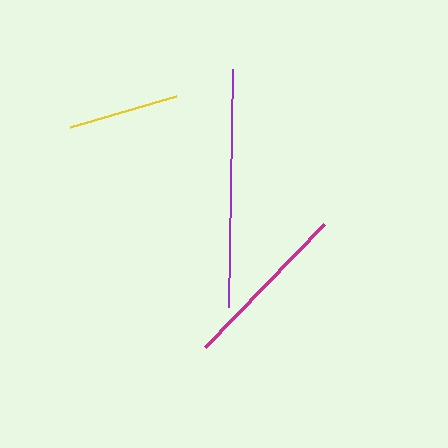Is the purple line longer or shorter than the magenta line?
The purple line is longer than the magenta line.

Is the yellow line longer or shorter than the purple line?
The purple line is longer than the yellow line.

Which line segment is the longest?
The purple line is the longest at approximately 238 pixels.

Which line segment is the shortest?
The yellow line is the shortest at approximately 110 pixels.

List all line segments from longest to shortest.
From longest to shortest: purple, magenta, yellow.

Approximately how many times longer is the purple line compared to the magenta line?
The purple line is approximately 1.4 times the length of the magenta line.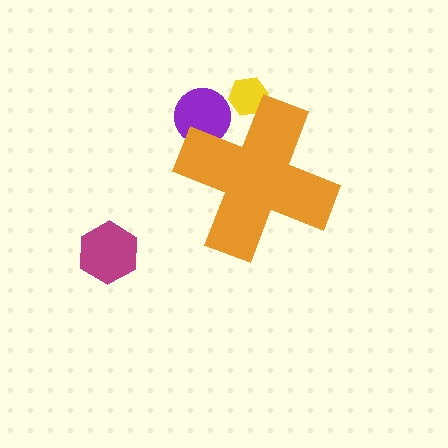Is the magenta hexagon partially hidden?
No, the magenta hexagon is fully visible.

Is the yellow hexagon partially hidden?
Yes, the yellow hexagon is partially hidden behind the orange cross.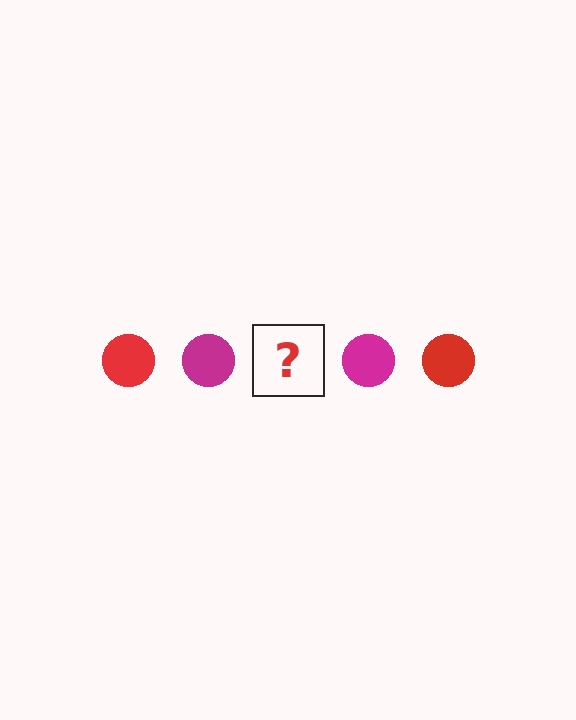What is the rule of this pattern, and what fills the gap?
The rule is that the pattern cycles through red, magenta circles. The gap should be filled with a red circle.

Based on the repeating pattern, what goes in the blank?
The blank should be a red circle.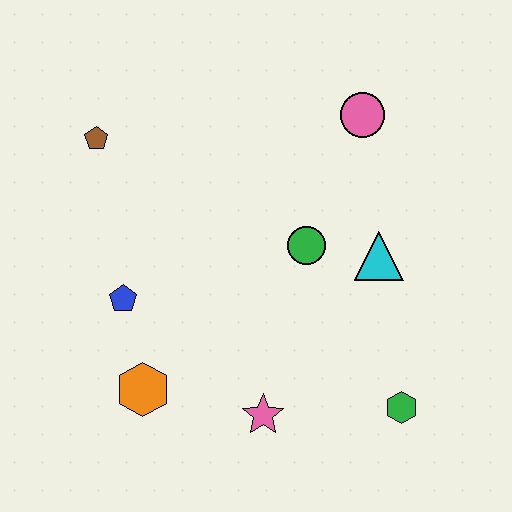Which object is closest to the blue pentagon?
The orange hexagon is closest to the blue pentagon.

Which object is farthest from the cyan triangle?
The brown pentagon is farthest from the cyan triangle.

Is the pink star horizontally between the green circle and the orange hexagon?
Yes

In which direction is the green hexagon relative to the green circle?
The green hexagon is below the green circle.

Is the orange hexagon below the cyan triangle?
Yes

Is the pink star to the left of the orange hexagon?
No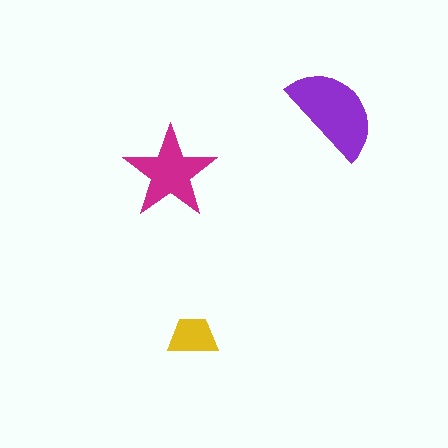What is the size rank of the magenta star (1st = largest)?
2nd.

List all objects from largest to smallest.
The purple semicircle, the magenta star, the yellow trapezoid.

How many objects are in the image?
There are 3 objects in the image.